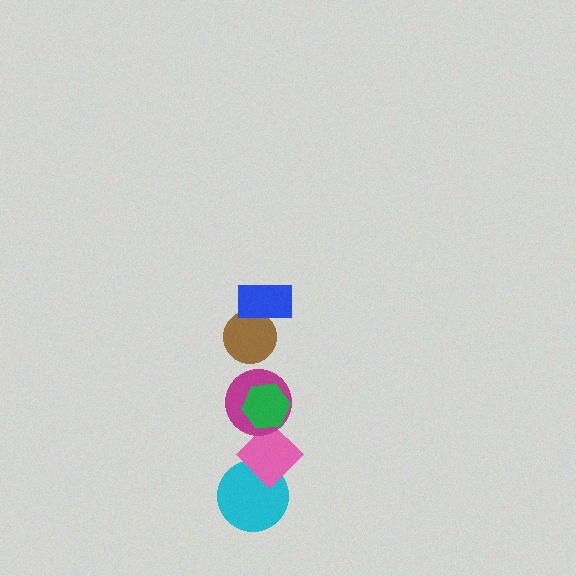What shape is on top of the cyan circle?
The pink diamond is on top of the cyan circle.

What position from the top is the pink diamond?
The pink diamond is 5th from the top.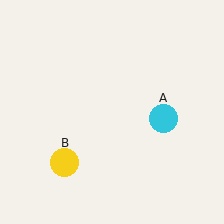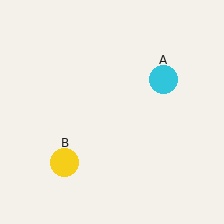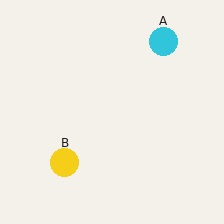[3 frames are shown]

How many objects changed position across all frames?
1 object changed position: cyan circle (object A).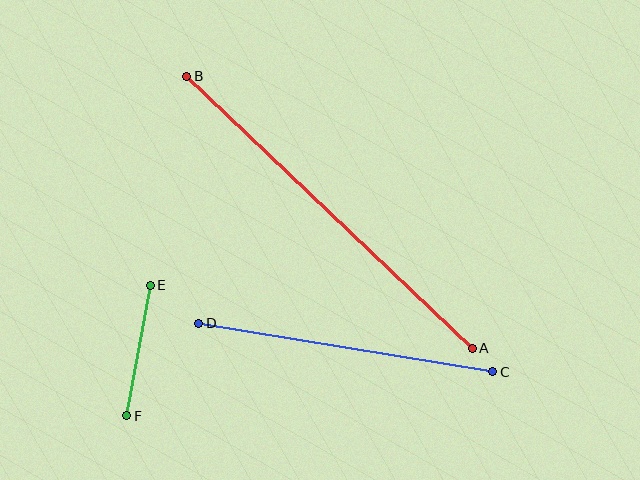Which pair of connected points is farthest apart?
Points A and B are farthest apart.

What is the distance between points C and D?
The distance is approximately 298 pixels.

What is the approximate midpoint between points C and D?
The midpoint is at approximately (346, 347) pixels.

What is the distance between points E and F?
The distance is approximately 133 pixels.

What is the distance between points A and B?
The distance is approximately 394 pixels.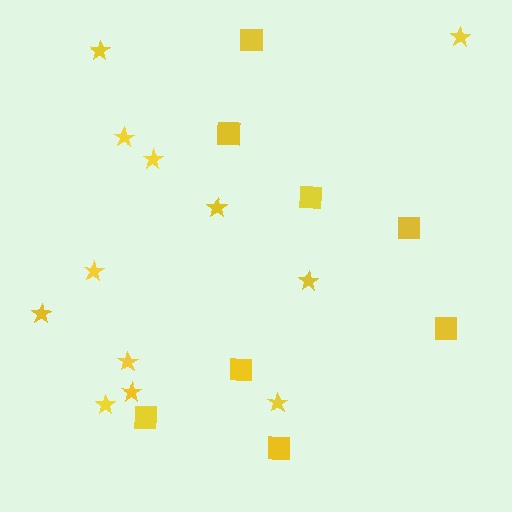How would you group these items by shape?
There are 2 groups: one group of stars (12) and one group of squares (8).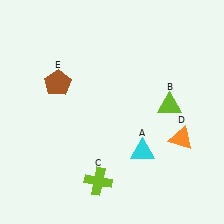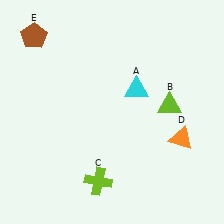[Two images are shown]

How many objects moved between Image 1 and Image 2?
2 objects moved between the two images.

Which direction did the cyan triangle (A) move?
The cyan triangle (A) moved up.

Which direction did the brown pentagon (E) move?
The brown pentagon (E) moved up.